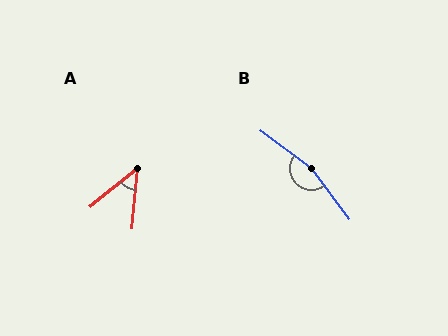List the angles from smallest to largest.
A (46°), B (163°).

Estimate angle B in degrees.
Approximately 163 degrees.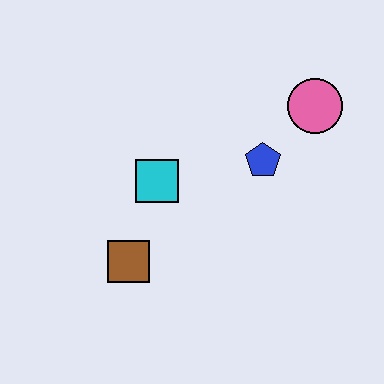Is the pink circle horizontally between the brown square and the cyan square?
No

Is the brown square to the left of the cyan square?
Yes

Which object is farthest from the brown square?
The pink circle is farthest from the brown square.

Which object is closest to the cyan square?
The brown square is closest to the cyan square.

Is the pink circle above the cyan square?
Yes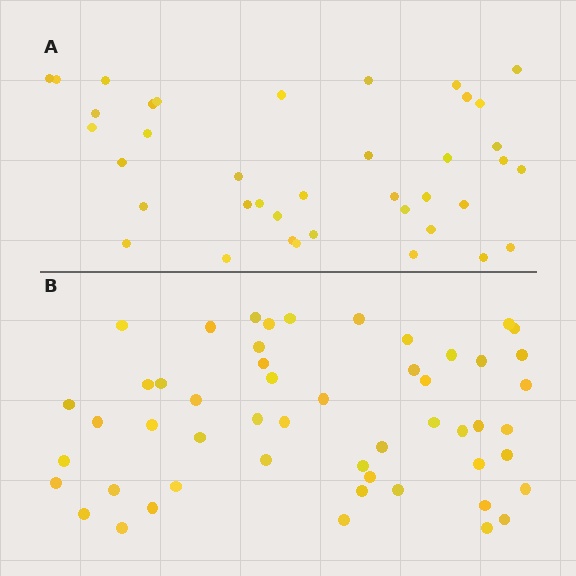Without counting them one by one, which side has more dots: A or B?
Region B (the bottom region) has more dots.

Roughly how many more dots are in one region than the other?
Region B has approximately 15 more dots than region A.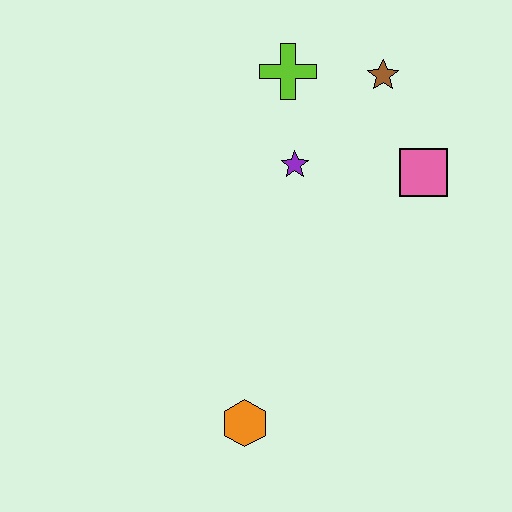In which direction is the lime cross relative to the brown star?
The lime cross is to the left of the brown star.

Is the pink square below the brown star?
Yes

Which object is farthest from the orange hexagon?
The brown star is farthest from the orange hexagon.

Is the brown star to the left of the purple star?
No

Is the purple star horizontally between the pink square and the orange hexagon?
Yes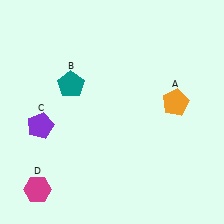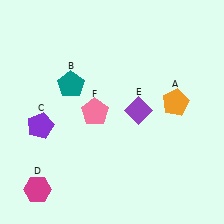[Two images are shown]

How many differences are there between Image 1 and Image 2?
There are 2 differences between the two images.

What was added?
A purple diamond (E), a pink pentagon (F) were added in Image 2.